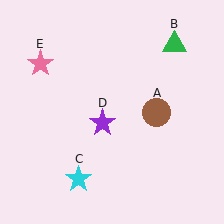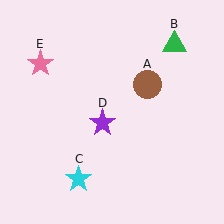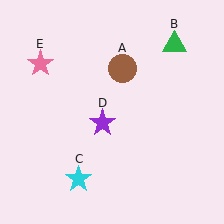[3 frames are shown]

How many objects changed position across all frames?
1 object changed position: brown circle (object A).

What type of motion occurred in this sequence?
The brown circle (object A) rotated counterclockwise around the center of the scene.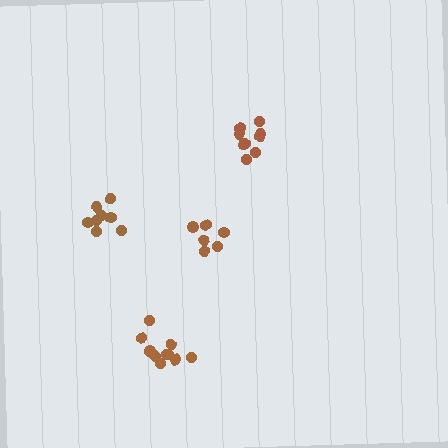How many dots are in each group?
Group 1: 12 dots, Group 2: 6 dots, Group 3: 9 dots, Group 4: 8 dots (35 total).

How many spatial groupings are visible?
There are 4 spatial groupings.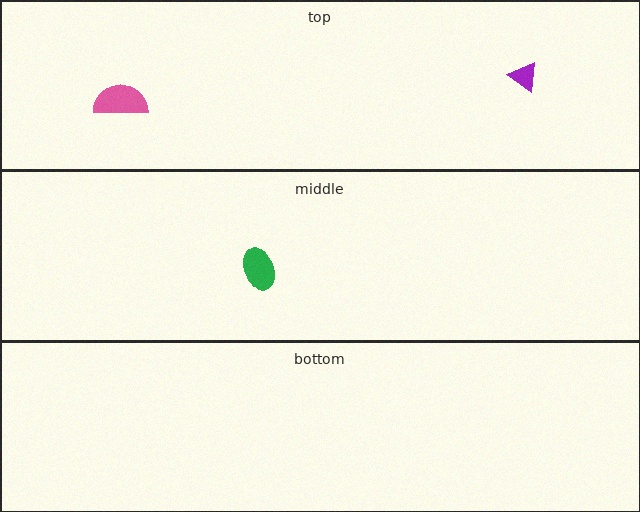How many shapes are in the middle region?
1.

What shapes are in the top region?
The pink semicircle, the purple triangle.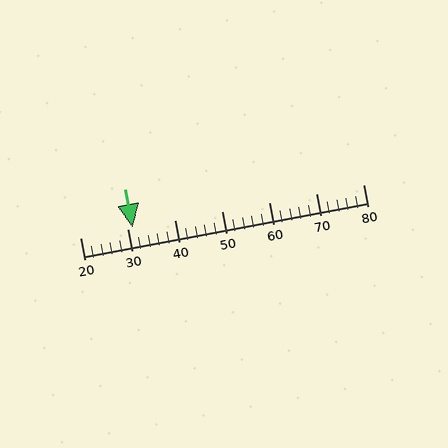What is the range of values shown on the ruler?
The ruler shows values from 20 to 80.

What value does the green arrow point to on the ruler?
The green arrow points to approximately 31.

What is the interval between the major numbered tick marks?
The major tick marks are spaced 10 units apart.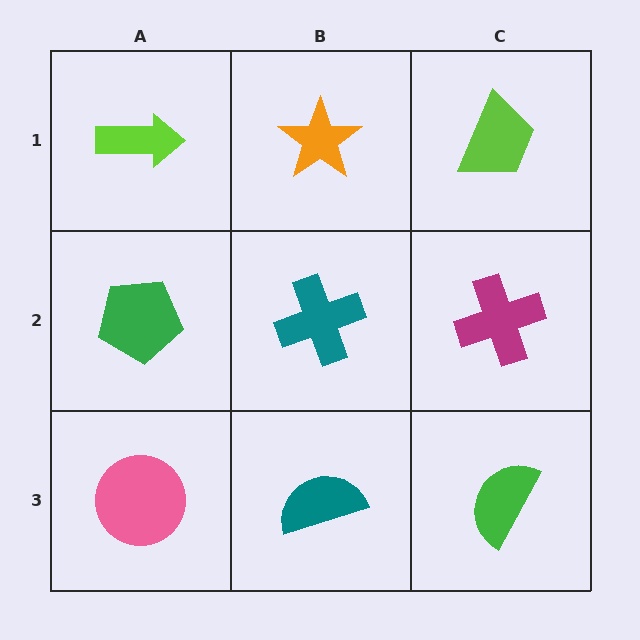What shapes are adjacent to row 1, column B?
A teal cross (row 2, column B), a lime arrow (row 1, column A), a lime trapezoid (row 1, column C).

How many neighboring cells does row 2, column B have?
4.